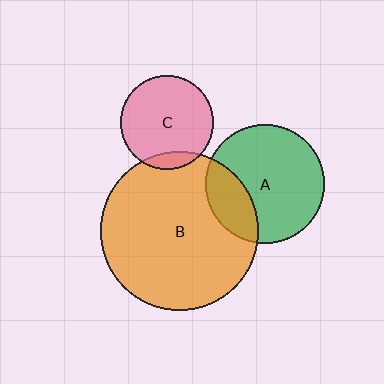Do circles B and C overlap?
Yes.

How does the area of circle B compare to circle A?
Approximately 1.8 times.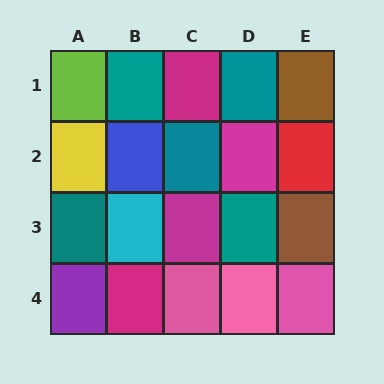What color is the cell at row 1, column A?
Lime.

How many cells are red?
1 cell is red.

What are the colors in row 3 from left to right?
Teal, cyan, magenta, teal, brown.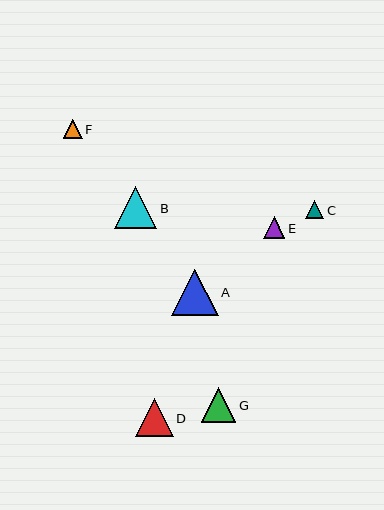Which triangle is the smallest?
Triangle C is the smallest with a size of approximately 18 pixels.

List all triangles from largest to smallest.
From largest to smallest: A, B, D, G, E, F, C.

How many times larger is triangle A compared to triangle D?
Triangle A is approximately 1.2 times the size of triangle D.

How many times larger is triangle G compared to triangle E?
Triangle G is approximately 1.6 times the size of triangle E.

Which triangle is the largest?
Triangle A is the largest with a size of approximately 46 pixels.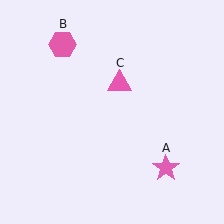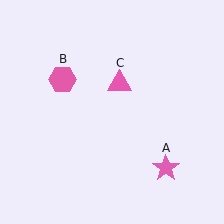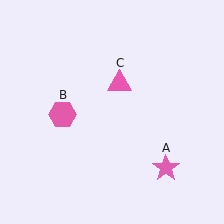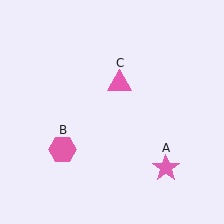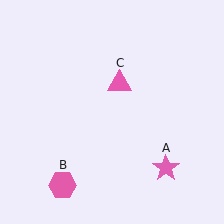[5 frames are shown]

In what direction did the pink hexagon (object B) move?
The pink hexagon (object B) moved down.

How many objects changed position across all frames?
1 object changed position: pink hexagon (object B).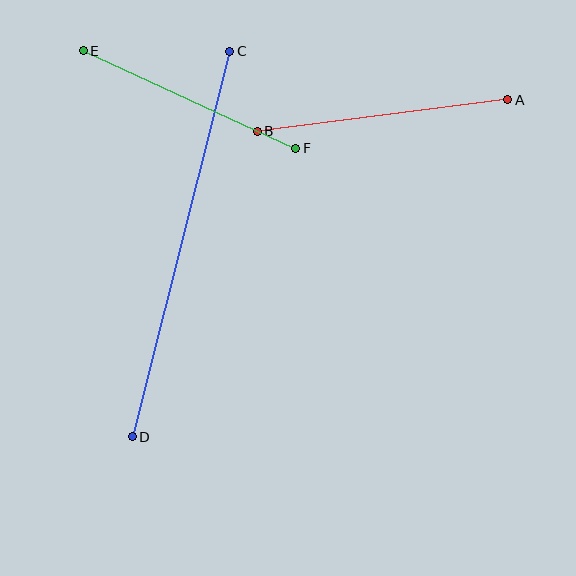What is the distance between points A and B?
The distance is approximately 253 pixels.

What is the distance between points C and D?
The distance is approximately 397 pixels.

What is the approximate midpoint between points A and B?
The midpoint is at approximately (382, 115) pixels.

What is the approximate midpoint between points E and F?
The midpoint is at approximately (190, 99) pixels.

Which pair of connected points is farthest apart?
Points C and D are farthest apart.